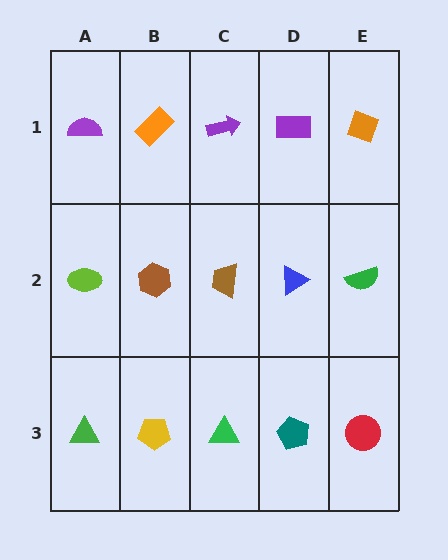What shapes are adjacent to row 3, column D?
A blue triangle (row 2, column D), a green triangle (row 3, column C), a red circle (row 3, column E).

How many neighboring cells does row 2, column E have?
3.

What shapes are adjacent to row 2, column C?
A purple arrow (row 1, column C), a green triangle (row 3, column C), a brown hexagon (row 2, column B), a blue triangle (row 2, column D).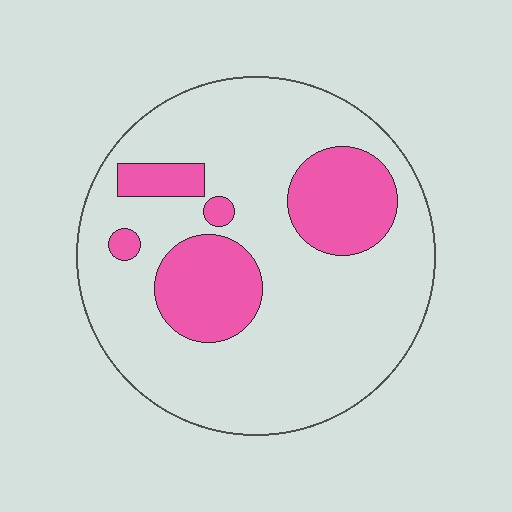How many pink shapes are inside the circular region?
5.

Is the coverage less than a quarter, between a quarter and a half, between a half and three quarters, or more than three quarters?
Less than a quarter.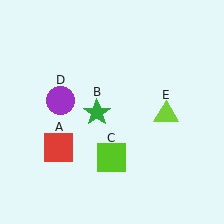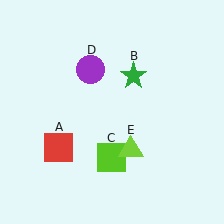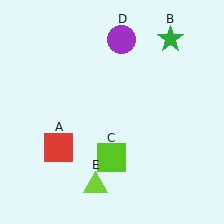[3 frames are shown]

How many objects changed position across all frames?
3 objects changed position: green star (object B), purple circle (object D), lime triangle (object E).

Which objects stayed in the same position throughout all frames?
Red square (object A) and lime square (object C) remained stationary.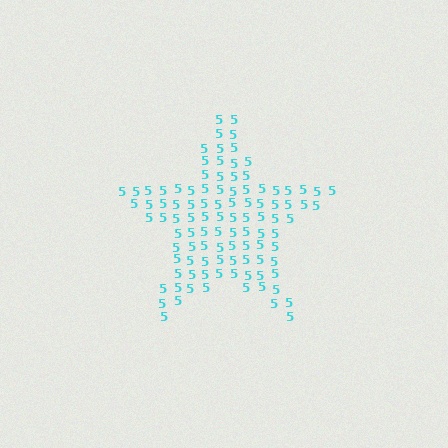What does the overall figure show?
The overall figure shows a star.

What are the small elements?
The small elements are digit 5's.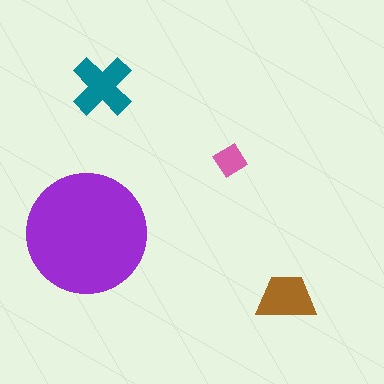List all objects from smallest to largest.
The pink diamond, the brown trapezoid, the teal cross, the purple circle.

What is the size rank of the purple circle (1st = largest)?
1st.